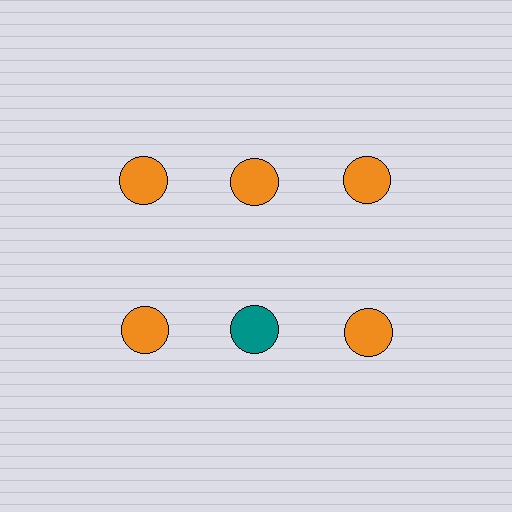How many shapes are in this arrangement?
There are 6 shapes arranged in a grid pattern.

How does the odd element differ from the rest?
It has a different color: teal instead of orange.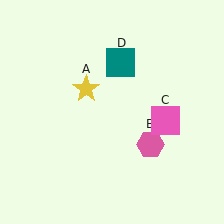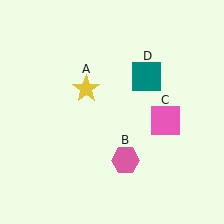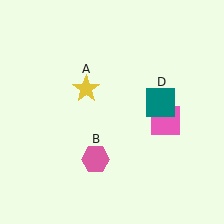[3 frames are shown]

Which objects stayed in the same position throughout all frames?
Yellow star (object A) and pink square (object C) remained stationary.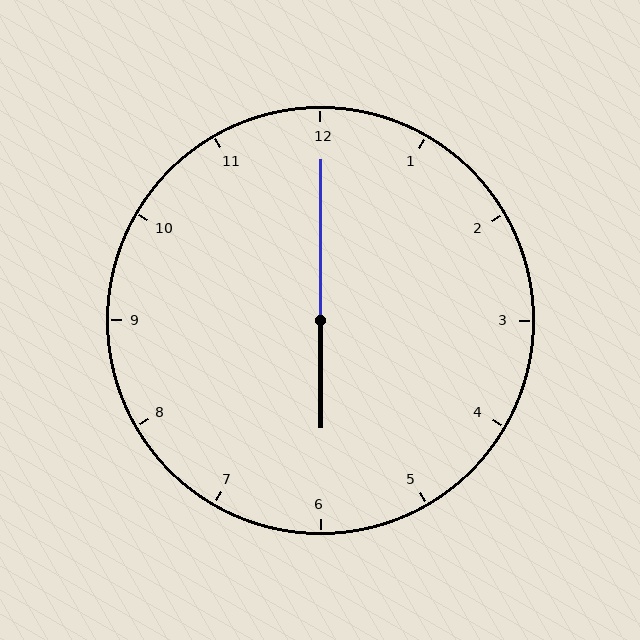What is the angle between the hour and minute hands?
Approximately 180 degrees.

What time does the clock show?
6:00.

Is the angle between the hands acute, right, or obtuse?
It is obtuse.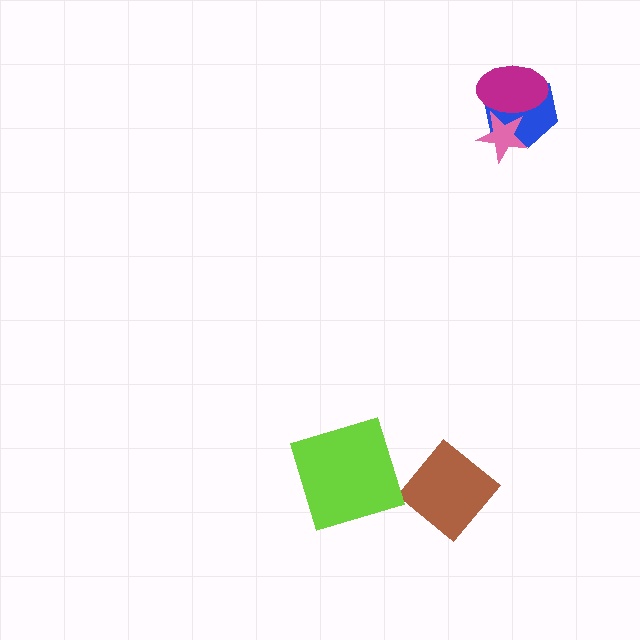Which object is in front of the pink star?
The magenta ellipse is in front of the pink star.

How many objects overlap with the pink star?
2 objects overlap with the pink star.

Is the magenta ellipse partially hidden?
No, no other shape covers it.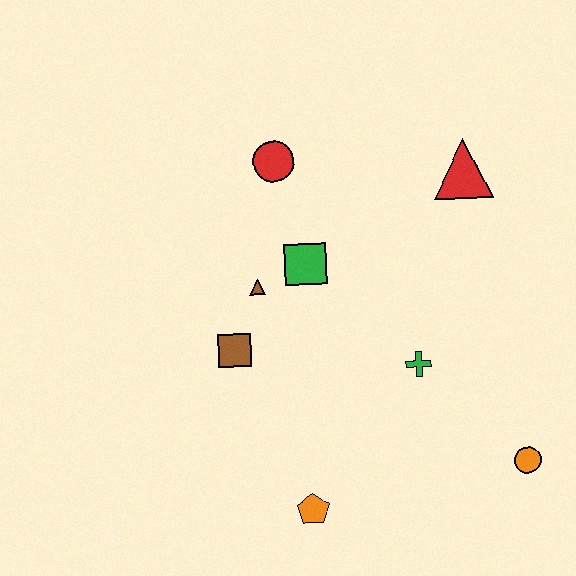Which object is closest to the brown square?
The brown triangle is closest to the brown square.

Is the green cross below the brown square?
Yes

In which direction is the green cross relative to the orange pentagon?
The green cross is above the orange pentagon.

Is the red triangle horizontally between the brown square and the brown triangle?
No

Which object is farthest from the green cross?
The red circle is farthest from the green cross.